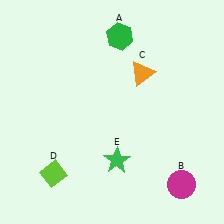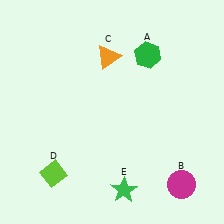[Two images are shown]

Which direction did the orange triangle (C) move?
The orange triangle (C) moved left.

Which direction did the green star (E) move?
The green star (E) moved down.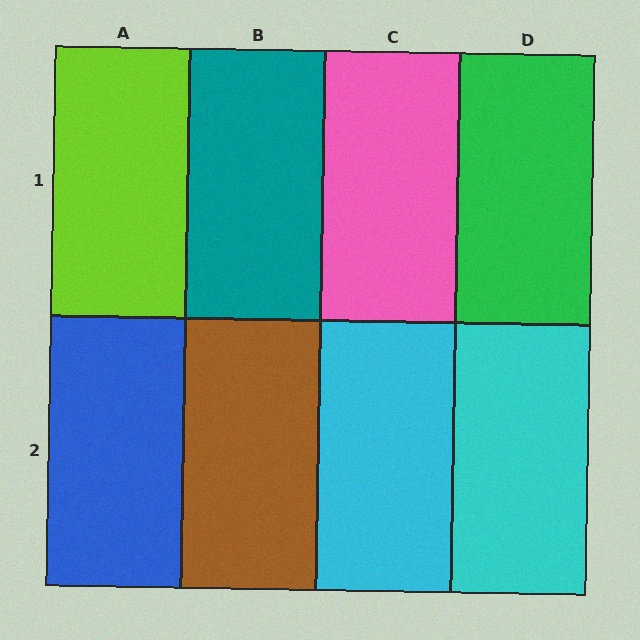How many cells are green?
1 cell is green.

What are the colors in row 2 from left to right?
Blue, brown, cyan, cyan.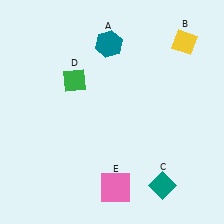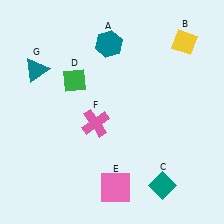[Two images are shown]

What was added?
A pink cross (F), a teal triangle (G) were added in Image 2.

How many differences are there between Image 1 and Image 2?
There are 2 differences between the two images.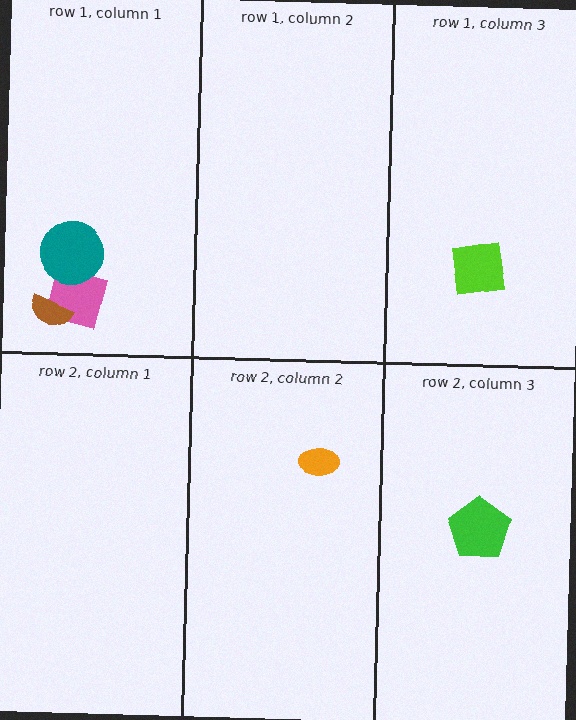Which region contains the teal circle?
The row 1, column 1 region.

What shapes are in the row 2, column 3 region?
The green pentagon.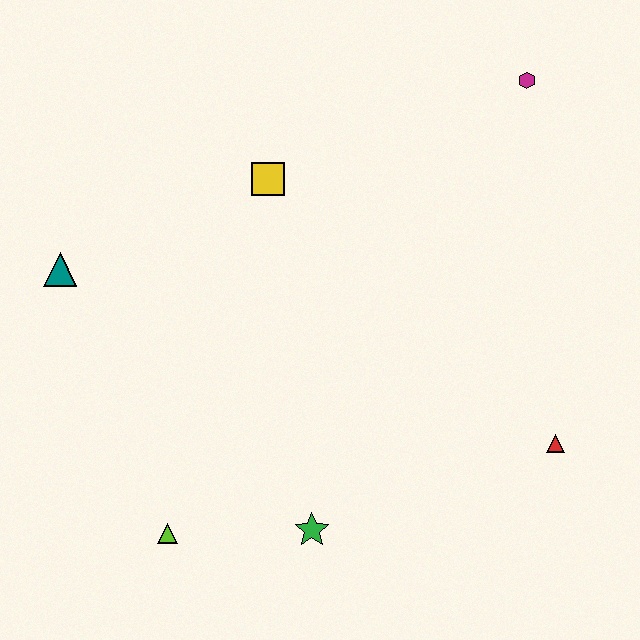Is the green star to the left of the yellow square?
No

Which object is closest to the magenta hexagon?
The yellow square is closest to the magenta hexagon.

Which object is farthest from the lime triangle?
The magenta hexagon is farthest from the lime triangle.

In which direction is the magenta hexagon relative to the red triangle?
The magenta hexagon is above the red triangle.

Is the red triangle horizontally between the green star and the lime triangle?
No